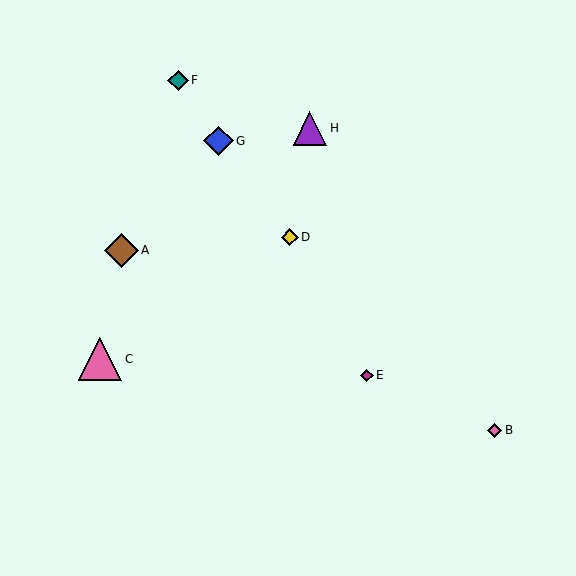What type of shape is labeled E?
Shape E is a magenta diamond.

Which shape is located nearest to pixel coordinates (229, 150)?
The blue diamond (labeled G) at (219, 141) is nearest to that location.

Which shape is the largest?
The pink triangle (labeled C) is the largest.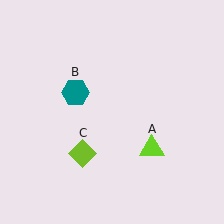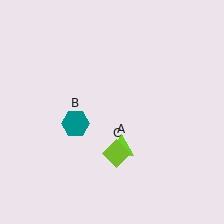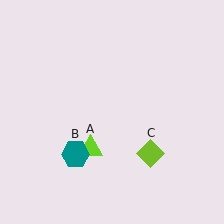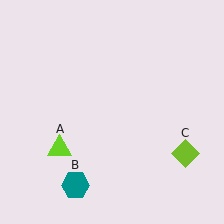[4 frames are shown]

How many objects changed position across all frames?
3 objects changed position: lime triangle (object A), teal hexagon (object B), lime diamond (object C).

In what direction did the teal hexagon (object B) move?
The teal hexagon (object B) moved down.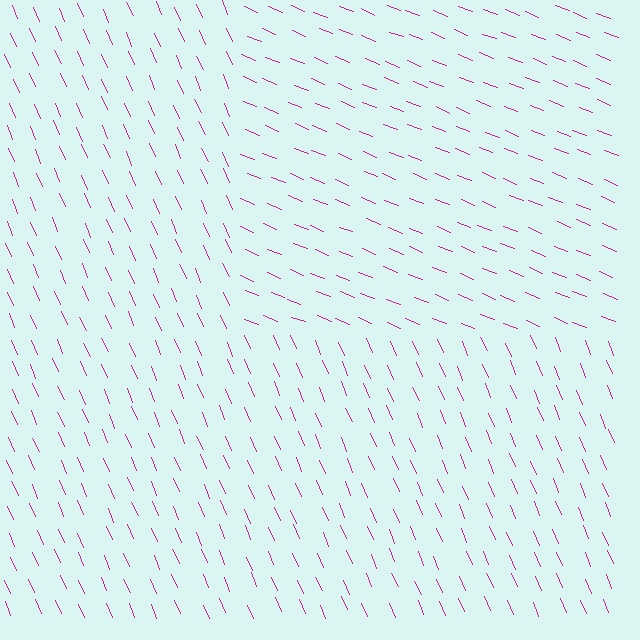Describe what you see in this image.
The image is filled with small magenta line segments. A rectangle region in the image has lines oriented differently from the surrounding lines, creating a visible texture boundary.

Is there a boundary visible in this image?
Yes, there is a texture boundary formed by a change in line orientation.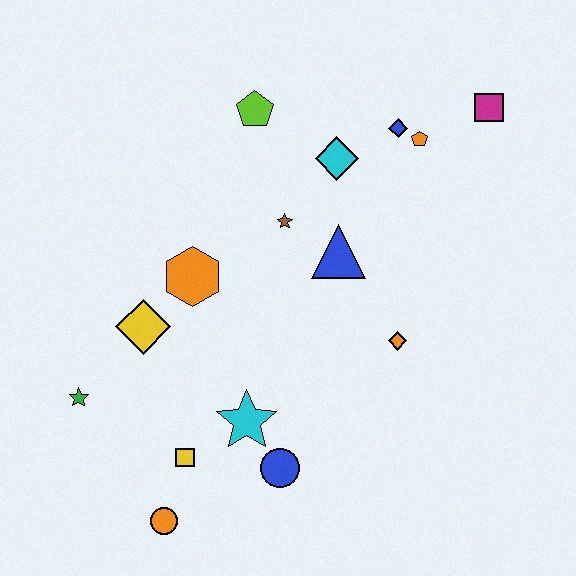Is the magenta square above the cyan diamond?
Yes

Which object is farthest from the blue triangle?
The orange circle is farthest from the blue triangle.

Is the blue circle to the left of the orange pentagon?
Yes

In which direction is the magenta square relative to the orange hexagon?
The magenta square is to the right of the orange hexagon.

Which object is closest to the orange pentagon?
The blue diamond is closest to the orange pentagon.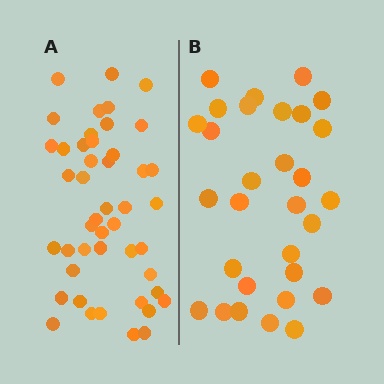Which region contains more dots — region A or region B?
Region A (the left region) has more dots.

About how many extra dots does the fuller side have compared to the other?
Region A has approximately 15 more dots than region B.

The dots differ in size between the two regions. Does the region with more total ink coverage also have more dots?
No. Region B has more total ink coverage because its dots are larger, but region A actually contains more individual dots. Total area can be misleading — the number of items is what matters here.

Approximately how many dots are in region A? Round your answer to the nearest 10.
About 50 dots. (The exact count is 46, which rounds to 50.)